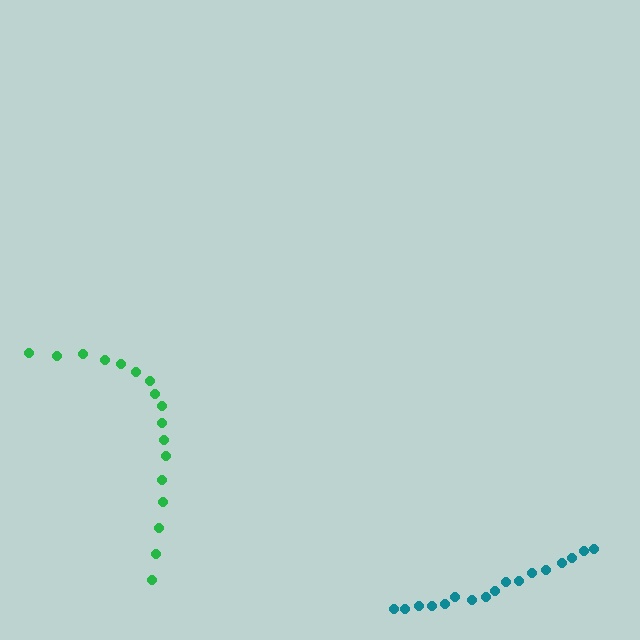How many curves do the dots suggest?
There are 2 distinct paths.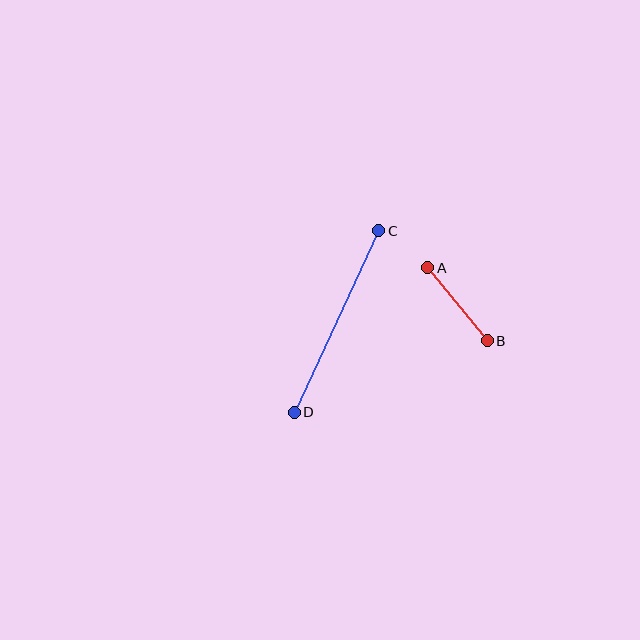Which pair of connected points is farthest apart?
Points C and D are farthest apart.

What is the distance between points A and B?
The distance is approximately 94 pixels.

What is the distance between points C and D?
The distance is approximately 200 pixels.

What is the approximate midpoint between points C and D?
The midpoint is at approximately (336, 322) pixels.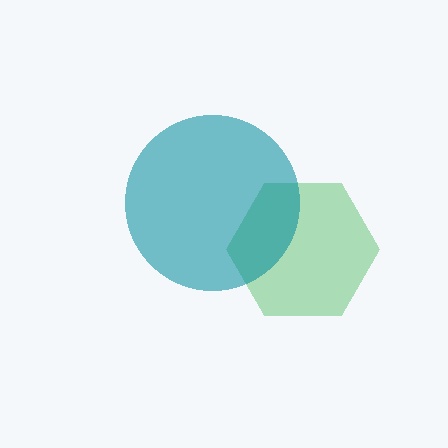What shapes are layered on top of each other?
The layered shapes are: a green hexagon, a teal circle.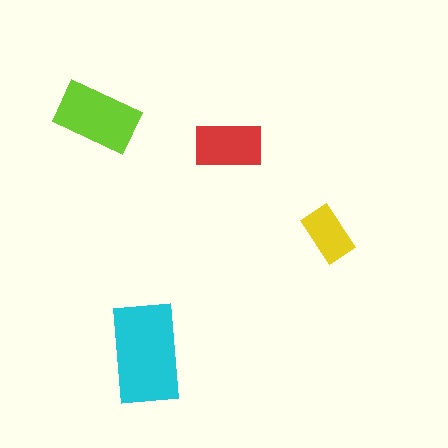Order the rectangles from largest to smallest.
the cyan one, the lime one, the red one, the yellow one.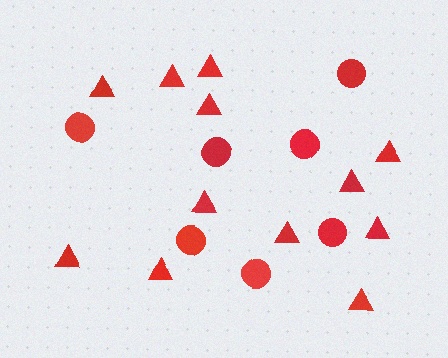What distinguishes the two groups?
There are 2 groups: one group of circles (7) and one group of triangles (12).